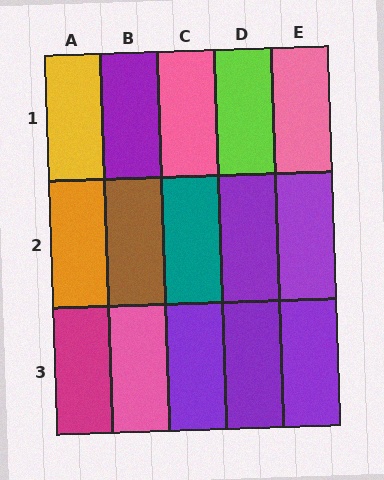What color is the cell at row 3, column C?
Purple.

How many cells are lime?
1 cell is lime.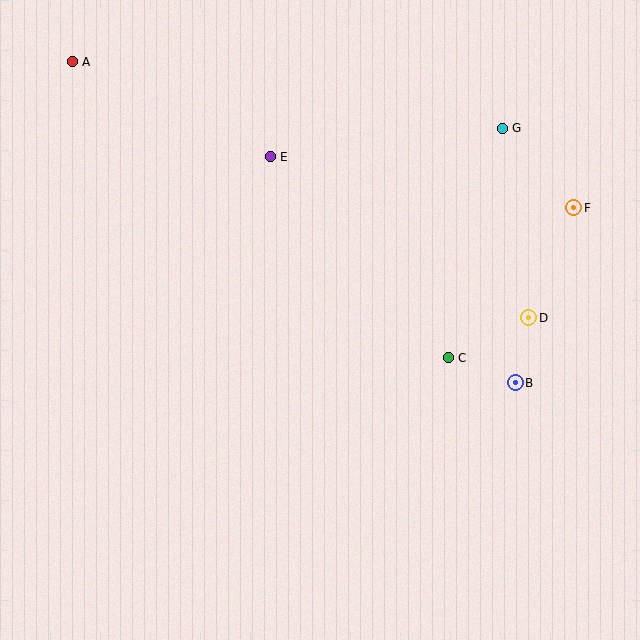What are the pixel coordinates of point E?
Point E is at (270, 157).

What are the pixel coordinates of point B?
Point B is at (515, 383).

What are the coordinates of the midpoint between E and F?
The midpoint between E and F is at (422, 182).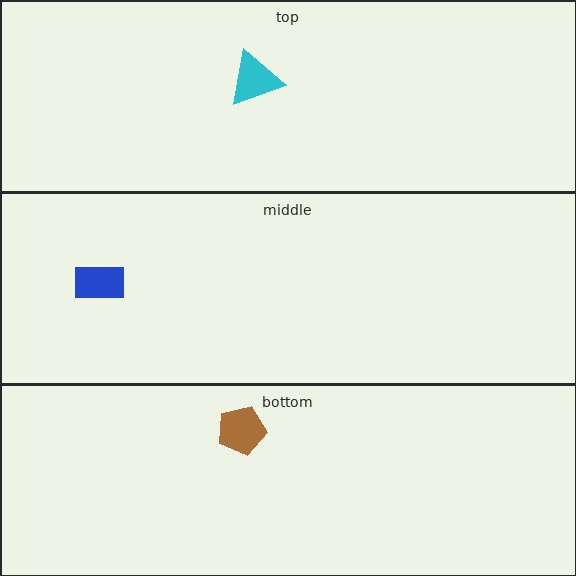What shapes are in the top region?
The cyan triangle.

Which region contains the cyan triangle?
The top region.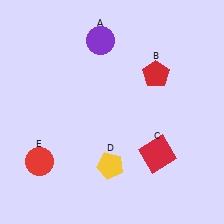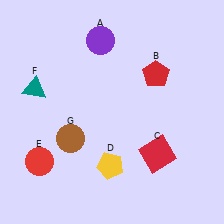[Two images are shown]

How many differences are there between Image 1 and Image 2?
There are 2 differences between the two images.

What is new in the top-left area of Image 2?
A teal triangle (F) was added in the top-left area of Image 2.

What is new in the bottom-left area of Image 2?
A brown circle (G) was added in the bottom-left area of Image 2.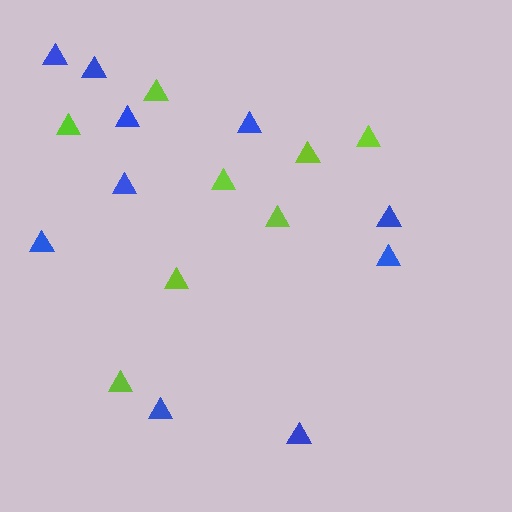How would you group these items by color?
There are 2 groups: one group of lime triangles (8) and one group of blue triangles (10).